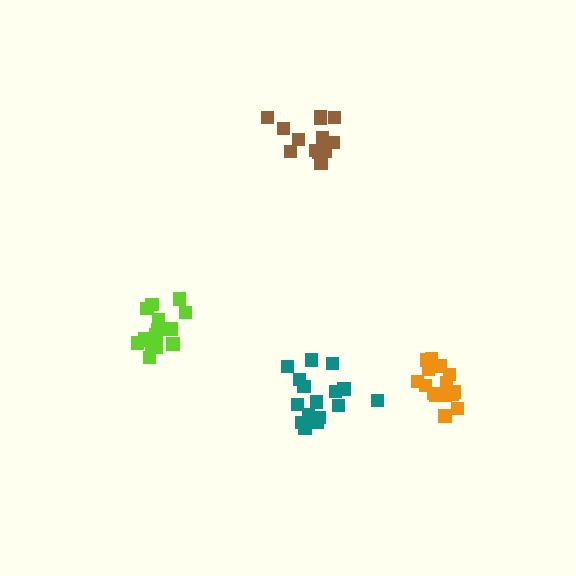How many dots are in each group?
Group 1: 17 dots, Group 2: 14 dots, Group 3: 17 dots, Group 4: 18 dots (66 total).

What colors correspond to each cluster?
The clusters are colored: teal, brown, lime, orange.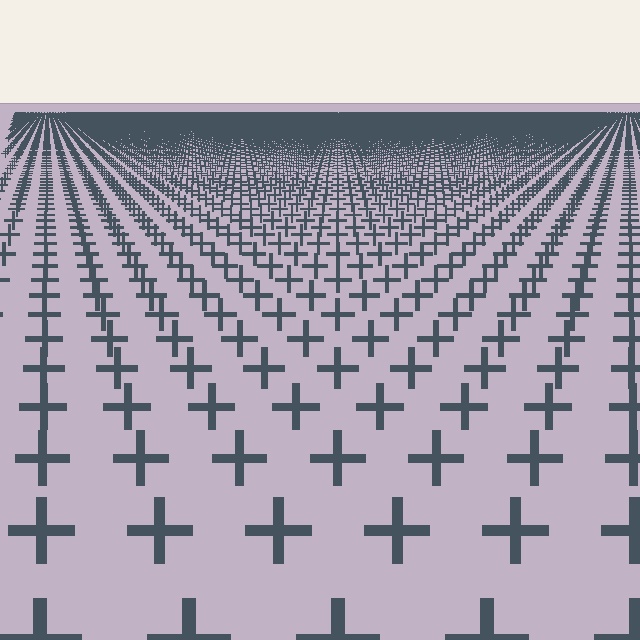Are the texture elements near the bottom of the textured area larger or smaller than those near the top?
Larger. Near the bottom, elements are closer to the viewer and appear at a bigger on-screen size.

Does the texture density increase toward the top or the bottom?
Density increases toward the top.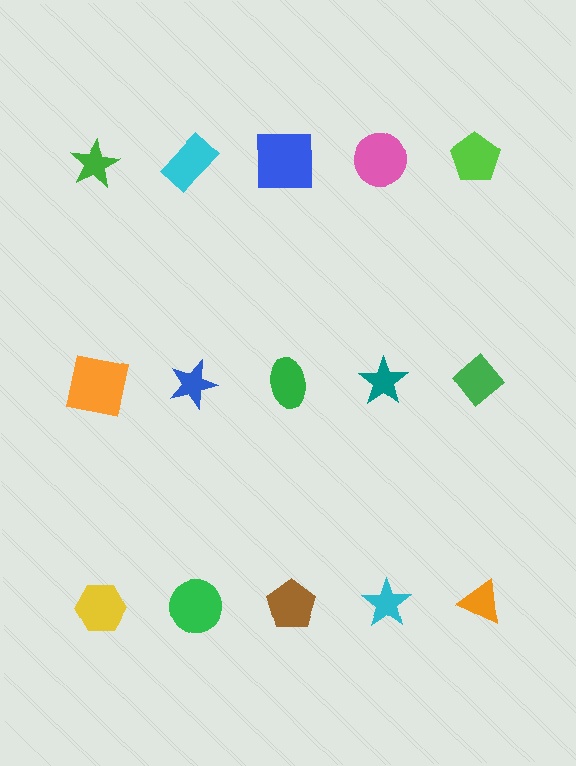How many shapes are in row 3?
5 shapes.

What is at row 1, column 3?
A blue square.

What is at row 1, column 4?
A pink circle.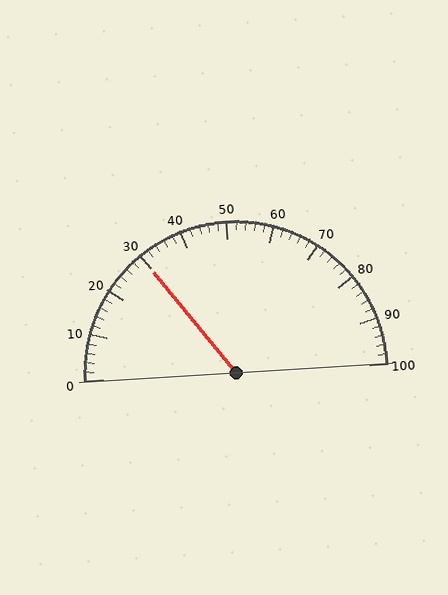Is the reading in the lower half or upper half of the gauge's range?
The reading is in the lower half of the range (0 to 100).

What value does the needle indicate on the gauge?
The needle indicates approximately 30.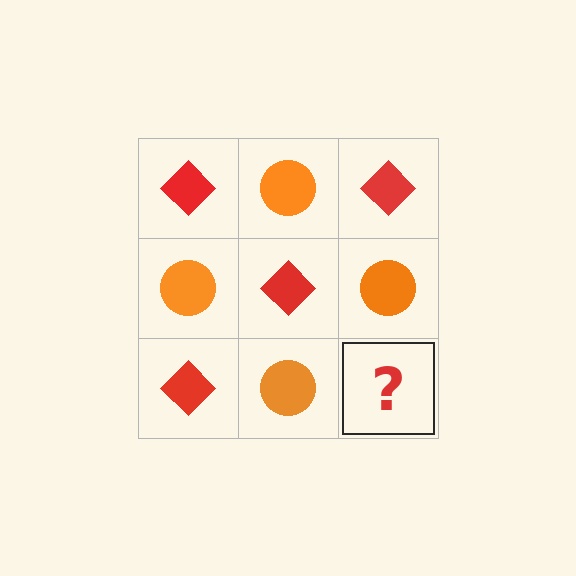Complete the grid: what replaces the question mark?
The question mark should be replaced with a red diamond.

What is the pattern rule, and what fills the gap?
The rule is that it alternates red diamond and orange circle in a checkerboard pattern. The gap should be filled with a red diamond.